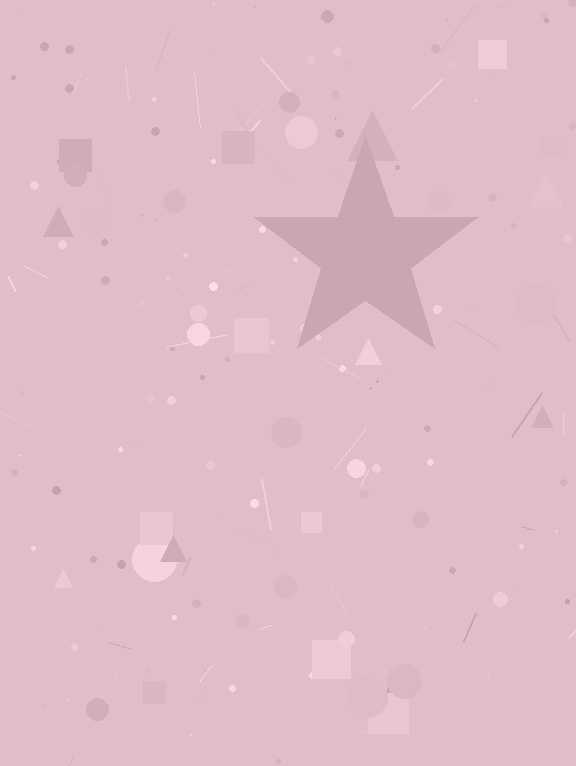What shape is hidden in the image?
A star is hidden in the image.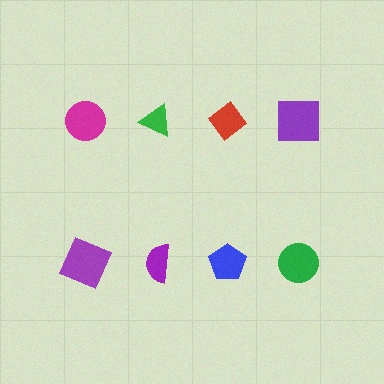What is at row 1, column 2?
A green triangle.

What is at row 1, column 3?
A red diamond.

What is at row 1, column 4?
A purple square.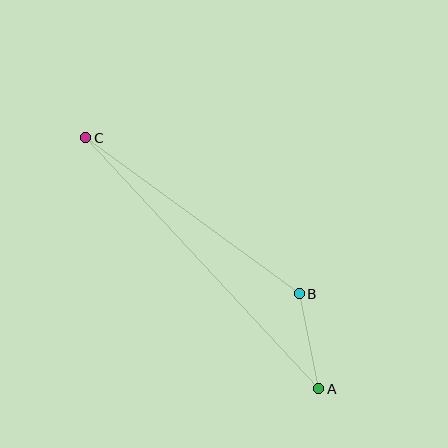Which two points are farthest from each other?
Points A and C are farthest from each other.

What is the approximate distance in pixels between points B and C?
The distance between B and C is approximately 265 pixels.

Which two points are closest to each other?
Points A and B are closest to each other.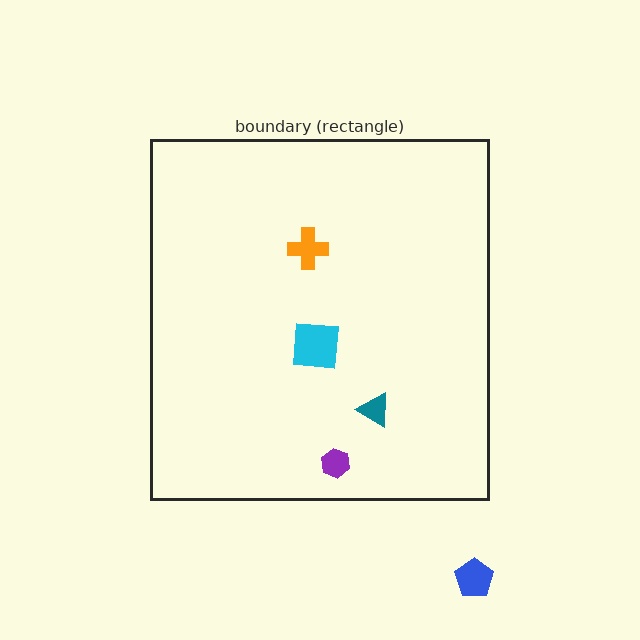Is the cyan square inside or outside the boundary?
Inside.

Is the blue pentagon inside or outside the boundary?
Outside.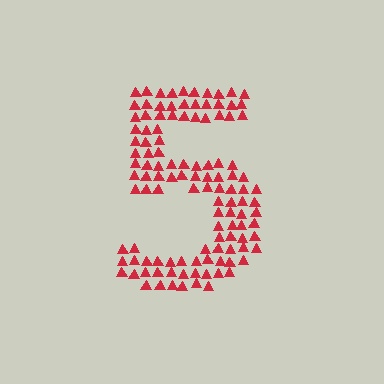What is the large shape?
The large shape is the digit 5.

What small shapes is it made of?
It is made of small triangles.